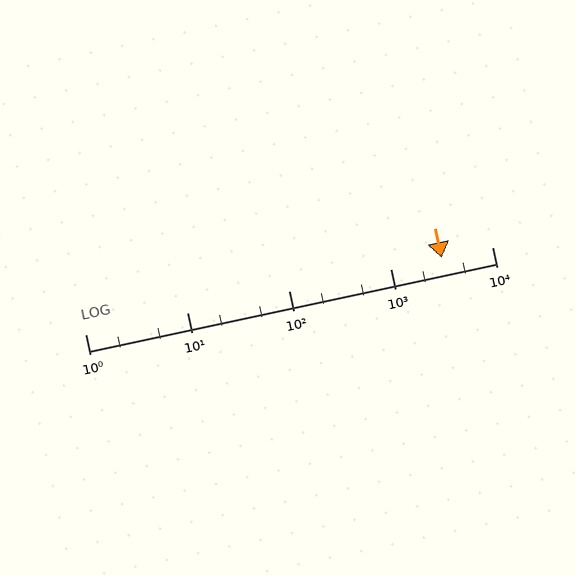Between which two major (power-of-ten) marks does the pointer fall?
The pointer is between 1000 and 10000.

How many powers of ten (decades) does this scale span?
The scale spans 4 decades, from 1 to 10000.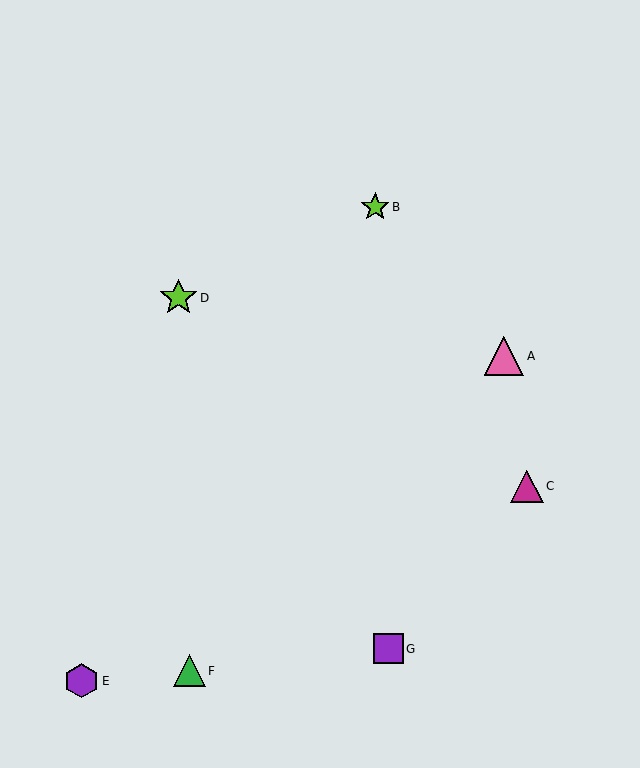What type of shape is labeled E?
Shape E is a purple hexagon.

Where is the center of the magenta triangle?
The center of the magenta triangle is at (527, 486).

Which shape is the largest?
The pink triangle (labeled A) is the largest.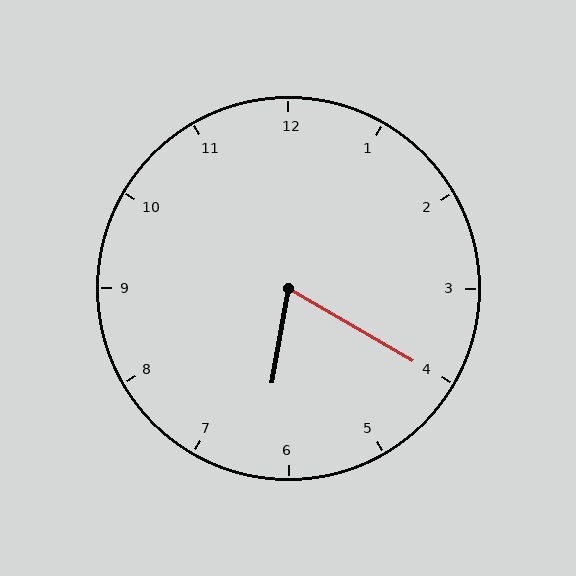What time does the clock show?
6:20.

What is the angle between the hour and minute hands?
Approximately 70 degrees.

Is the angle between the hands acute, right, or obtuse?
It is acute.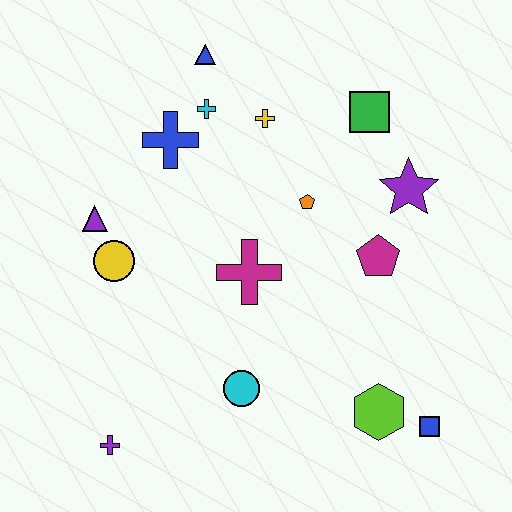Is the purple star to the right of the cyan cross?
Yes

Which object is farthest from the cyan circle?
The blue triangle is farthest from the cyan circle.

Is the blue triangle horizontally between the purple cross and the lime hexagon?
Yes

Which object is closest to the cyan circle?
The magenta cross is closest to the cyan circle.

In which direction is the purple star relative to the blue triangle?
The purple star is to the right of the blue triangle.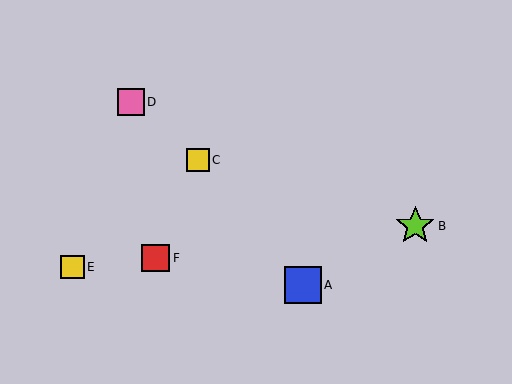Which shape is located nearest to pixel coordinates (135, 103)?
The pink square (labeled D) at (131, 102) is nearest to that location.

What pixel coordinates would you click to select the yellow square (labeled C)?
Click at (198, 160) to select the yellow square C.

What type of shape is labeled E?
Shape E is a yellow square.